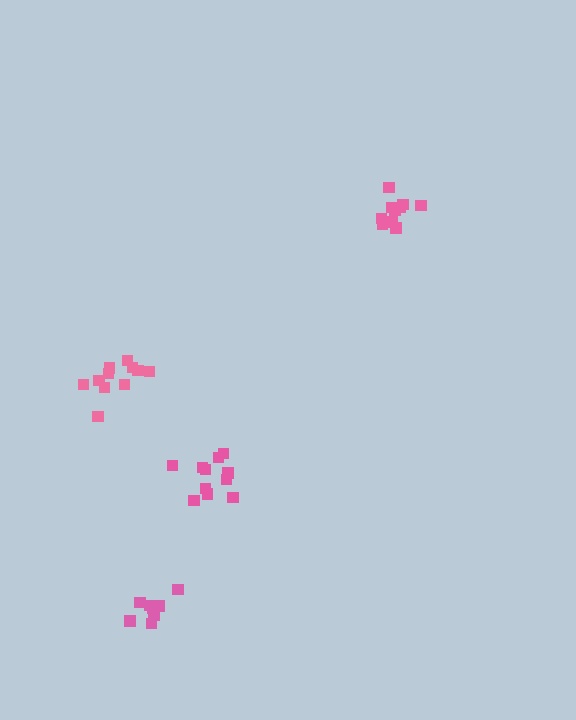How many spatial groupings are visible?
There are 4 spatial groupings.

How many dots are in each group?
Group 1: 11 dots, Group 2: 8 dots, Group 3: 11 dots, Group 4: 11 dots (41 total).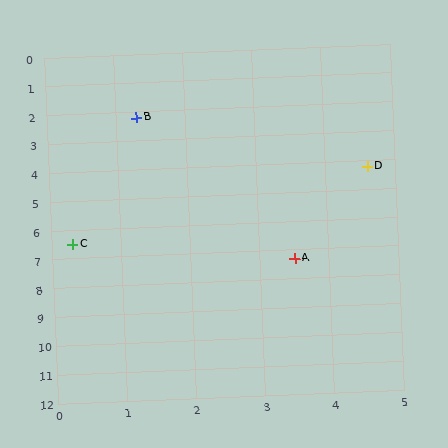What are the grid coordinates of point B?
Point B is at approximately (1.3, 2.2).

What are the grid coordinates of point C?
Point C is at approximately (0.3, 6.5).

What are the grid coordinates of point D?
Point D is at approximately (4.6, 4.2).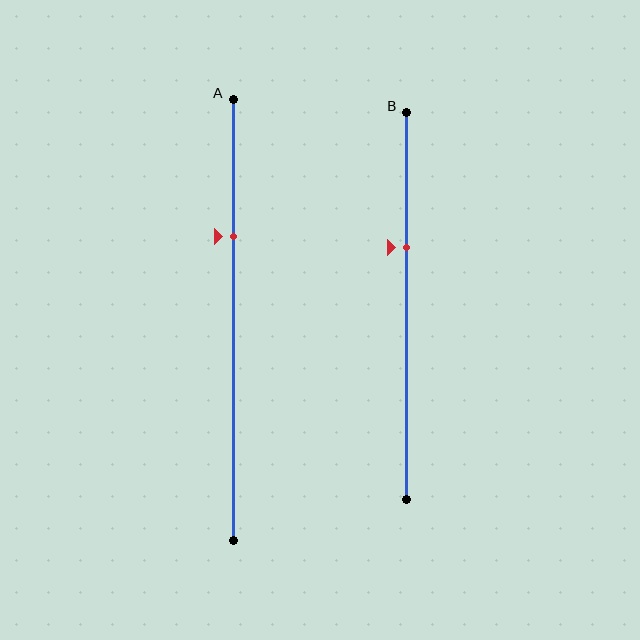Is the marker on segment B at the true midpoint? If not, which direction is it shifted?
No, the marker on segment B is shifted upward by about 15% of the segment length.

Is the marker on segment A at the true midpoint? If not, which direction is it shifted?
No, the marker on segment A is shifted upward by about 19% of the segment length.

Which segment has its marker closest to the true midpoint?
Segment B has its marker closest to the true midpoint.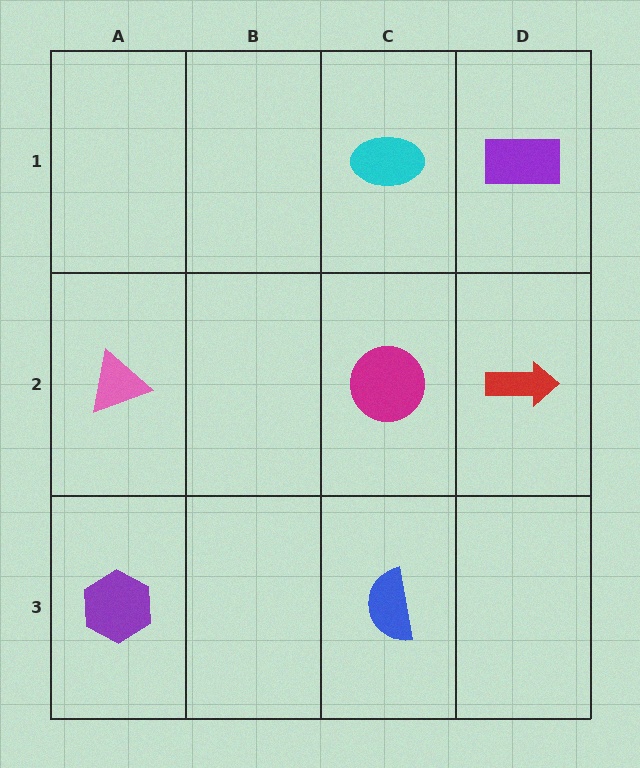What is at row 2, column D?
A red arrow.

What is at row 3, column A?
A purple hexagon.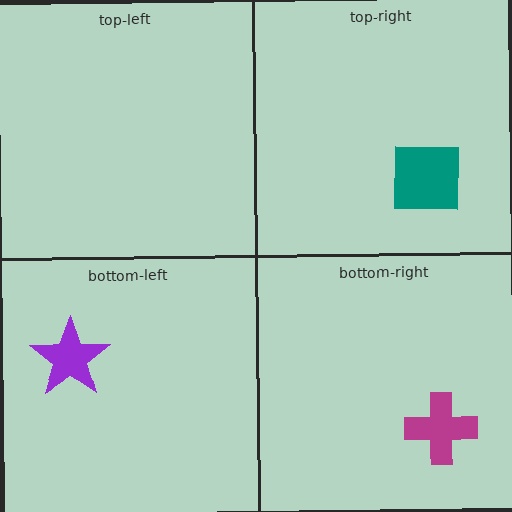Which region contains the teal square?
The top-right region.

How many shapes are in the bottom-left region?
1.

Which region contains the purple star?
The bottom-left region.